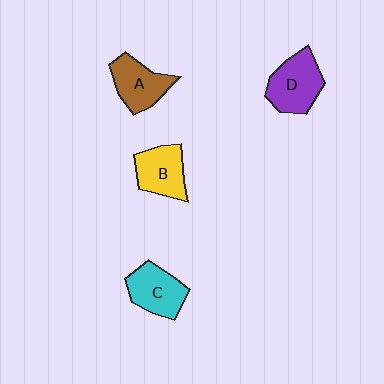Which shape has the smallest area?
Shape A (brown).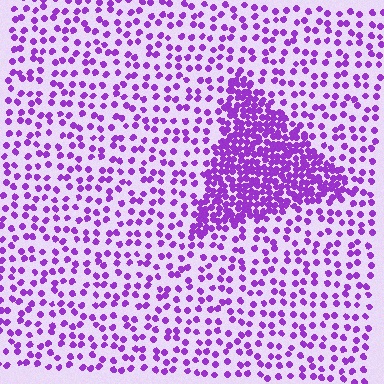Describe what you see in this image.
The image contains small purple elements arranged at two different densities. A triangle-shaped region is visible where the elements are more densely packed than the surrounding area.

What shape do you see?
I see a triangle.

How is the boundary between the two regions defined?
The boundary is defined by a change in element density (approximately 2.9x ratio). All elements are the same color, size, and shape.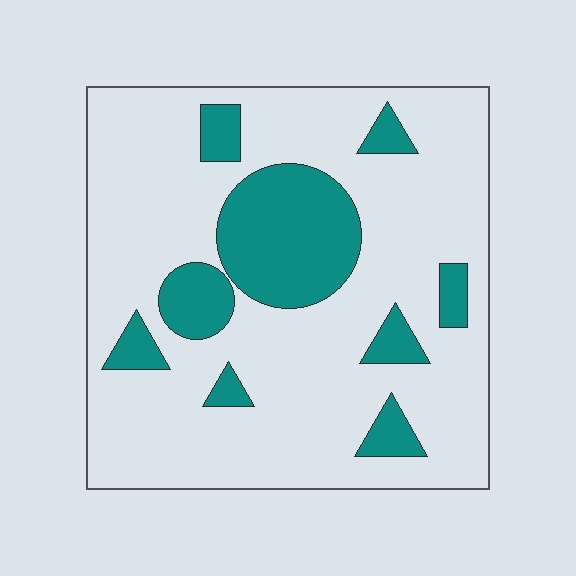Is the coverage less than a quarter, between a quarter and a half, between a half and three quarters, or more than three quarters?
Less than a quarter.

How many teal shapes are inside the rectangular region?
9.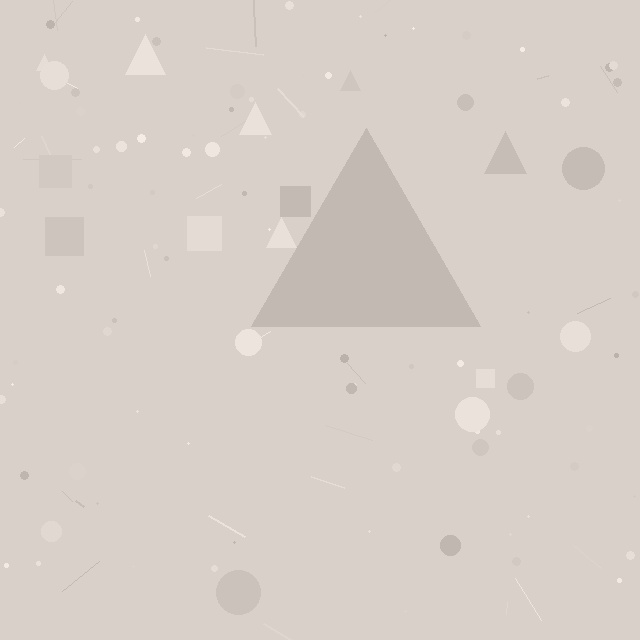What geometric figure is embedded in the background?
A triangle is embedded in the background.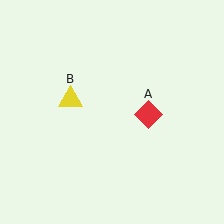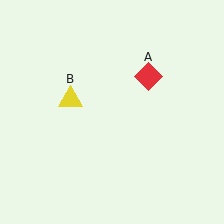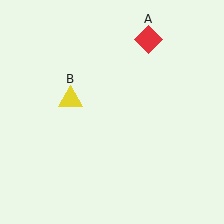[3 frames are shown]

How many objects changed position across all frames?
1 object changed position: red diamond (object A).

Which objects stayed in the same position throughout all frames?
Yellow triangle (object B) remained stationary.